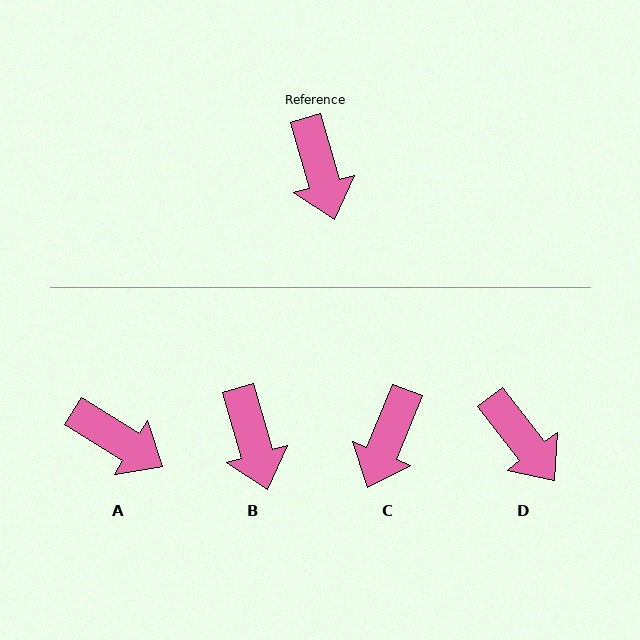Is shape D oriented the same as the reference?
No, it is off by about 22 degrees.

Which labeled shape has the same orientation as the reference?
B.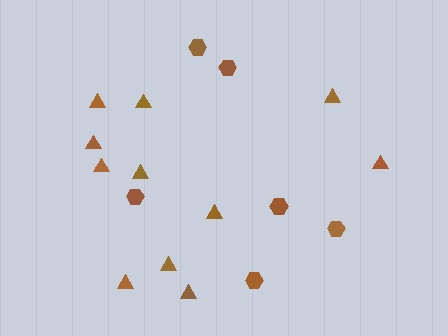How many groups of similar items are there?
There are 2 groups: one group of hexagons (6) and one group of triangles (11).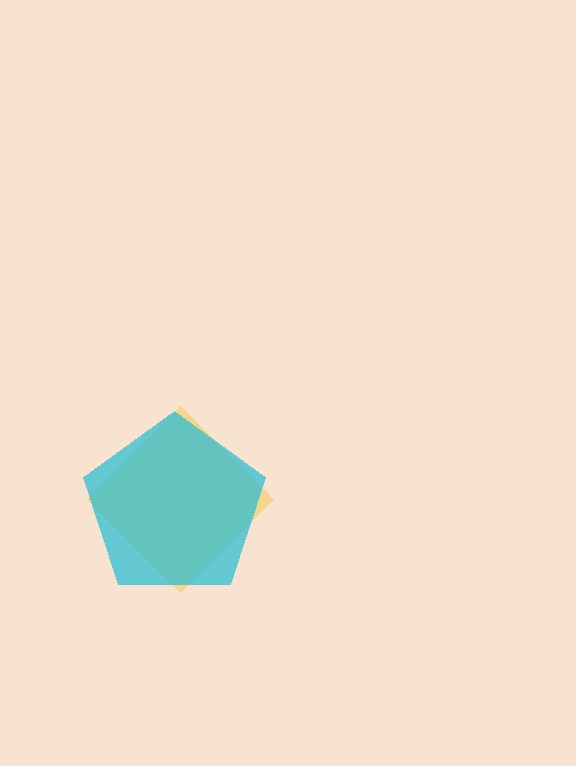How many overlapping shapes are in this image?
There are 2 overlapping shapes in the image.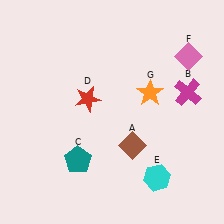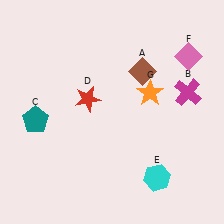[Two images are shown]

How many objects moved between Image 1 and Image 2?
2 objects moved between the two images.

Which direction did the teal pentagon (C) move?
The teal pentagon (C) moved left.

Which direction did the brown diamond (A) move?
The brown diamond (A) moved up.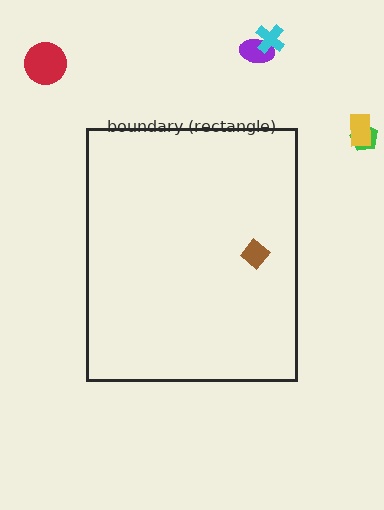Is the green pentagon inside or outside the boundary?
Outside.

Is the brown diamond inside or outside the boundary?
Inside.